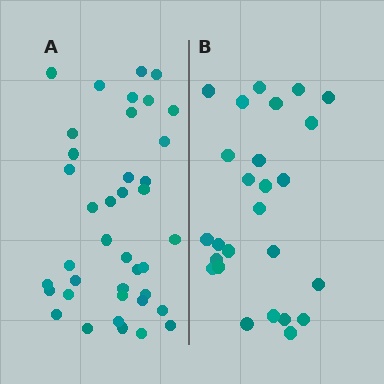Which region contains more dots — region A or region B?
Region A (the left region) has more dots.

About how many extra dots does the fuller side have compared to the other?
Region A has approximately 15 more dots than region B.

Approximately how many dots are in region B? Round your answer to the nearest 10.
About 30 dots. (The exact count is 26, which rounds to 30.)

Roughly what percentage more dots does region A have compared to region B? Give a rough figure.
About 50% more.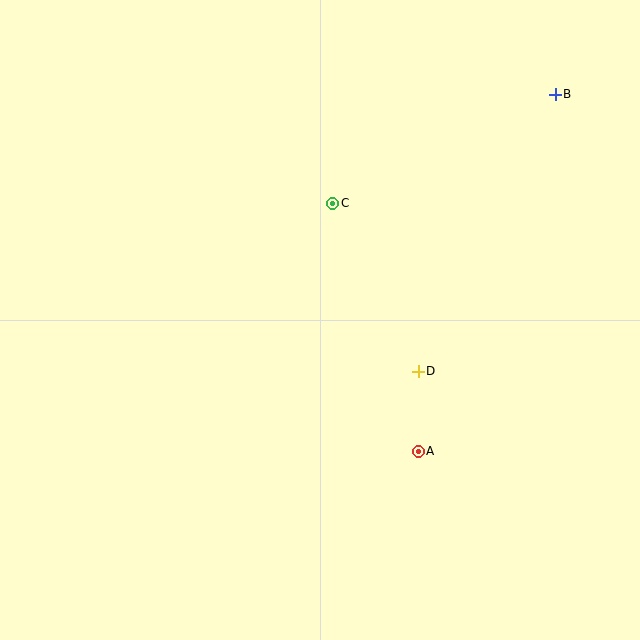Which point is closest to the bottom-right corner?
Point A is closest to the bottom-right corner.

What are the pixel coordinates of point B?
Point B is at (555, 94).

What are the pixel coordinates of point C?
Point C is at (333, 203).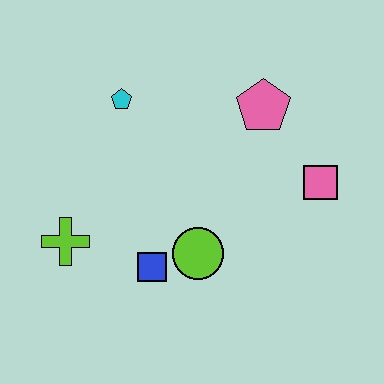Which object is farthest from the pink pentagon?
The lime cross is farthest from the pink pentagon.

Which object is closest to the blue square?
The lime circle is closest to the blue square.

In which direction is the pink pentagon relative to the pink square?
The pink pentagon is above the pink square.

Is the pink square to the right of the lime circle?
Yes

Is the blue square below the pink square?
Yes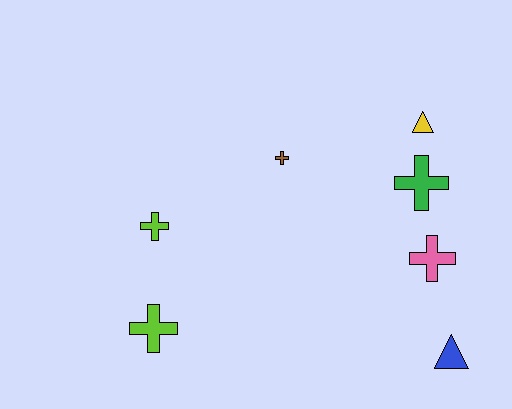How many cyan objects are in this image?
There are no cyan objects.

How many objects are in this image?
There are 7 objects.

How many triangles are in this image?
There are 2 triangles.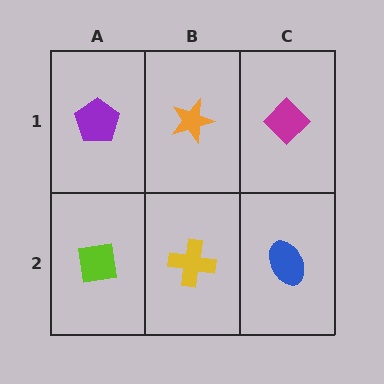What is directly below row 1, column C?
A blue ellipse.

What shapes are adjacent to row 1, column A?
A lime square (row 2, column A), an orange star (row 1, column B).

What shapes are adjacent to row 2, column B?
An orange star (row 1, column B), a lime square (row 2, column A), a blue ellipse (row 2, column C).